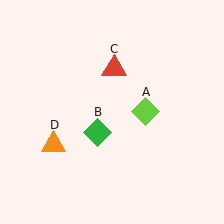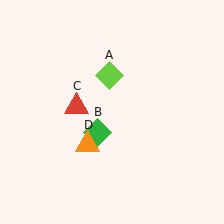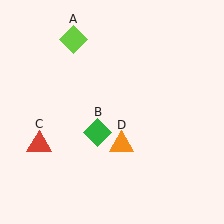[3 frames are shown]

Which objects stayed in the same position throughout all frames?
Green diamond (object B) remained stationary.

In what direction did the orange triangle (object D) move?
The orange triangle (object D) moved right.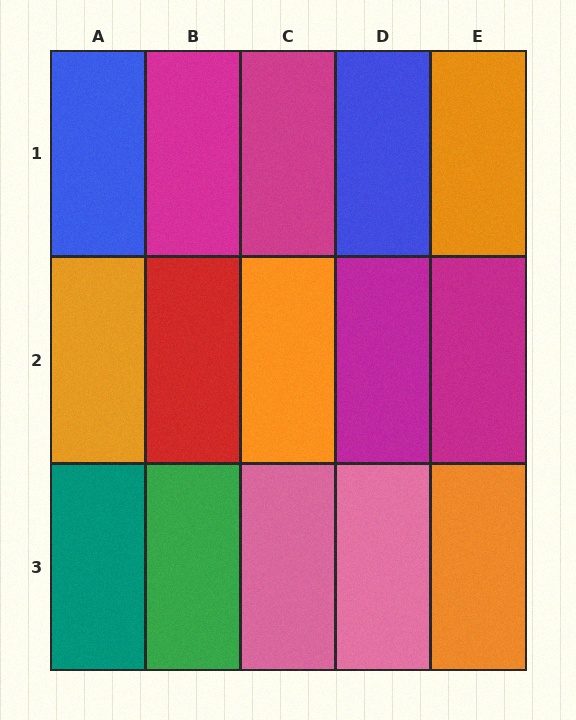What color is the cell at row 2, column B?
Red.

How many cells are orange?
4 cells are orange.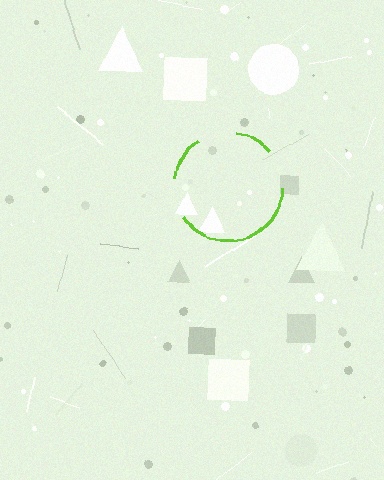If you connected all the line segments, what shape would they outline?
They would outline a circle.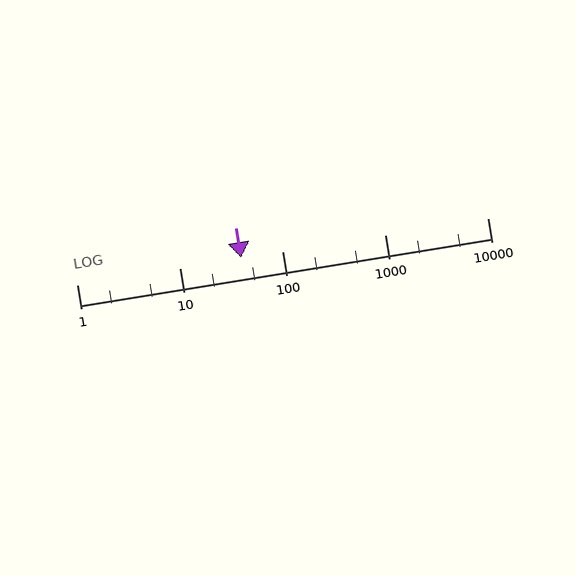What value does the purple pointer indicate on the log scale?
The pointer indicates approximately 40.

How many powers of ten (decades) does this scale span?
The scale spans 4 decades, from 1 to 10000.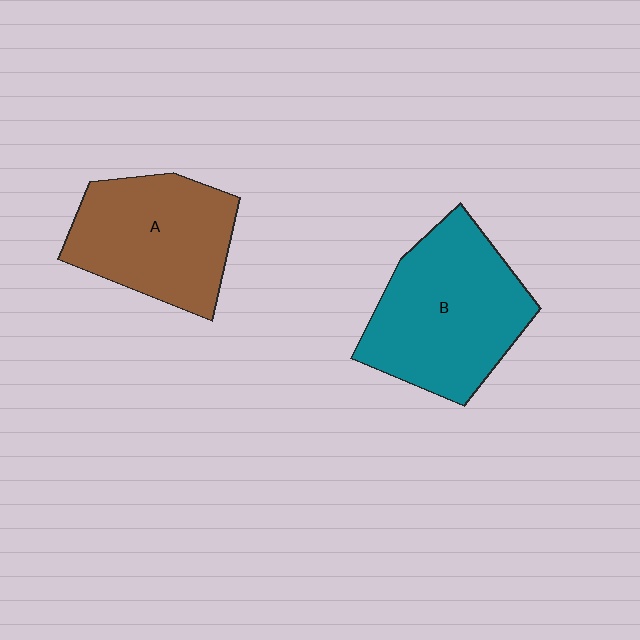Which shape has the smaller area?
Shape A (brown).